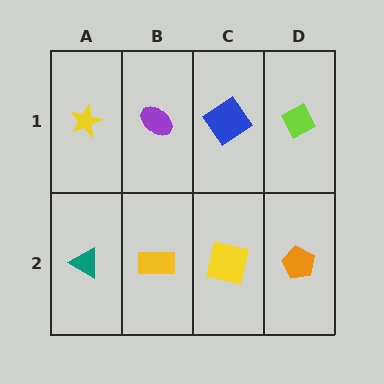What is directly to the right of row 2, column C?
An orange pentagon.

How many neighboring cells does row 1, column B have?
3.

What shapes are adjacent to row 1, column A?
A teal triangle (row 2, column A), a purple ellipse (row 1, column B).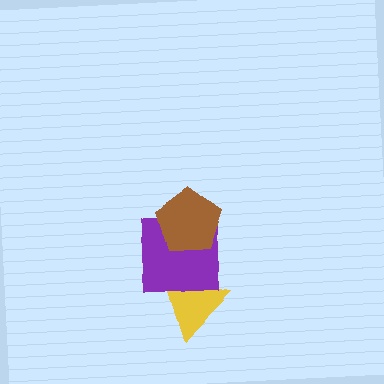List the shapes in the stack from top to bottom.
From top to bottom: the brown pentagon, the purple square, the yellow triangle.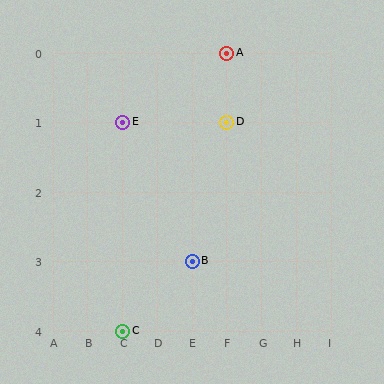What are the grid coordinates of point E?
Point E is at grid coordinates (C, 1).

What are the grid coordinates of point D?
Point D is at grid coordinates (F, 1).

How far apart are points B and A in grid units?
Points B and A are 1 column and 3 rows apart (about 3.2 grid units diagonally).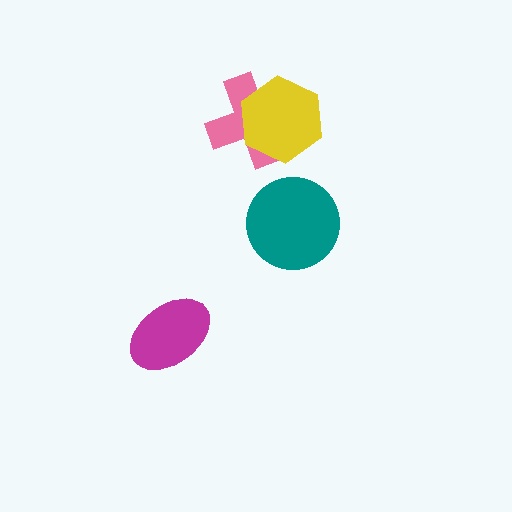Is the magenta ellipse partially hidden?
No, no other shape covers it.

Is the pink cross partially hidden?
Yes, it is partially covered by another shape.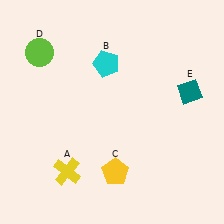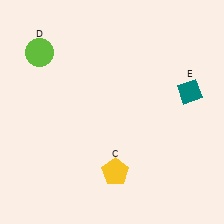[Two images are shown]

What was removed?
The yellow cross (A), the cyan pentagon (B) were removed in Image 2.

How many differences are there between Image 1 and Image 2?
There are 2 differences between the two images.